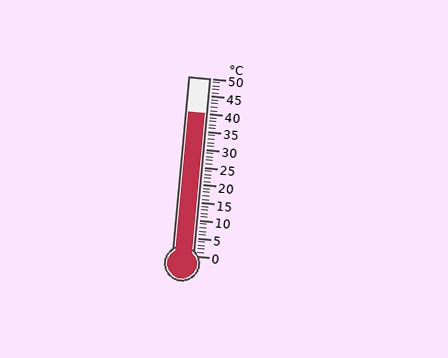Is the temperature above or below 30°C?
The temperature is above 30°C.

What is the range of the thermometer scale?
The thermometer scale ranges from 0°C to 50°C.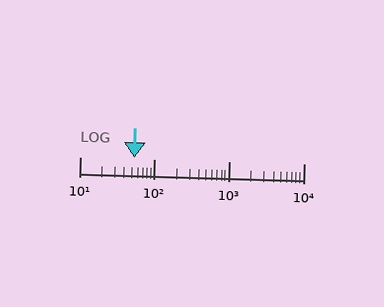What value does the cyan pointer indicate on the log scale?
The pointer indicates approximately 53.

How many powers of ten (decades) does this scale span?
The scale spans 3 decades, from 10 to 10000.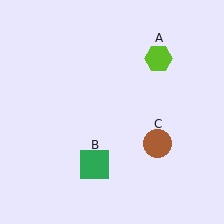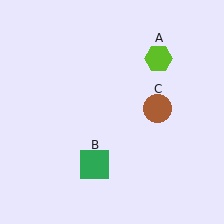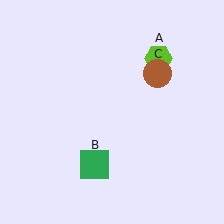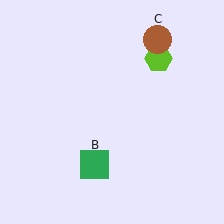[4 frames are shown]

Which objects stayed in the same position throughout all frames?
Lime hexagon (object A) and green square (object B) remained stationary.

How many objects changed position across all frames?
1 object changed position: brown circle (object C).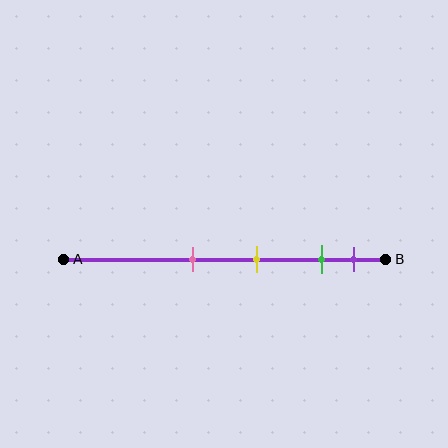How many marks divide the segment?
There are 4 marks dividing the segment.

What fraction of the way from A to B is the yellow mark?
The yellow mark is approximately 60% (0.6) of the way from A to B.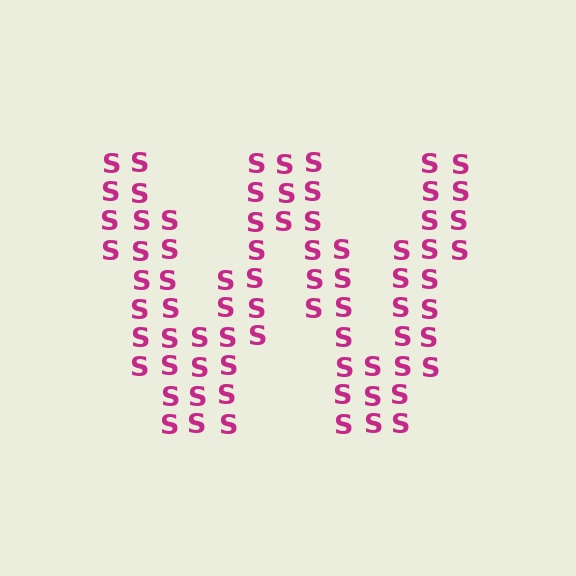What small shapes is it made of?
It is made of small letter S's.